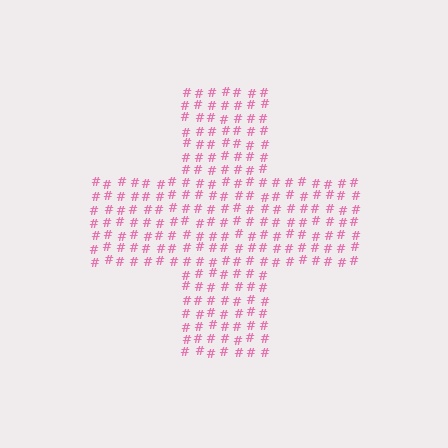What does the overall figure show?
The overall figure shows a cross.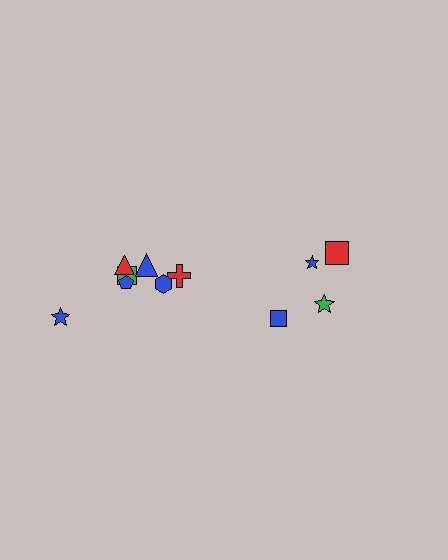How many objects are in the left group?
There are 7 objects.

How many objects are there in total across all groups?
There are 11 objects.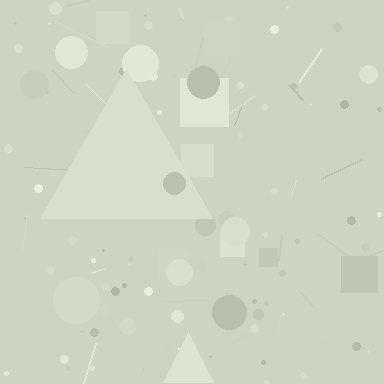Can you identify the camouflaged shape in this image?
The camouflaged shape is a triangle.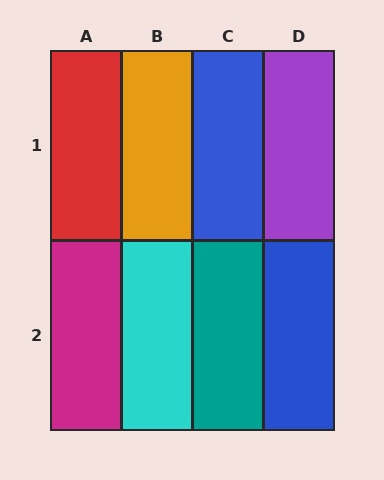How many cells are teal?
1 cell is teal.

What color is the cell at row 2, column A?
Magenta.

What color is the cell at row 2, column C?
Teal.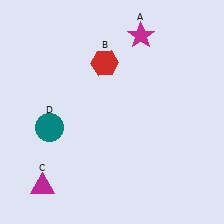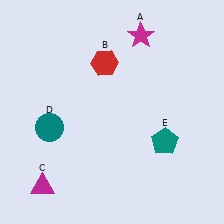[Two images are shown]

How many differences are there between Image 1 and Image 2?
There is 1 difference between the two images.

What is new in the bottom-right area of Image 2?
A teal pentagon (E) was added in the bottom-right area of Image 2.